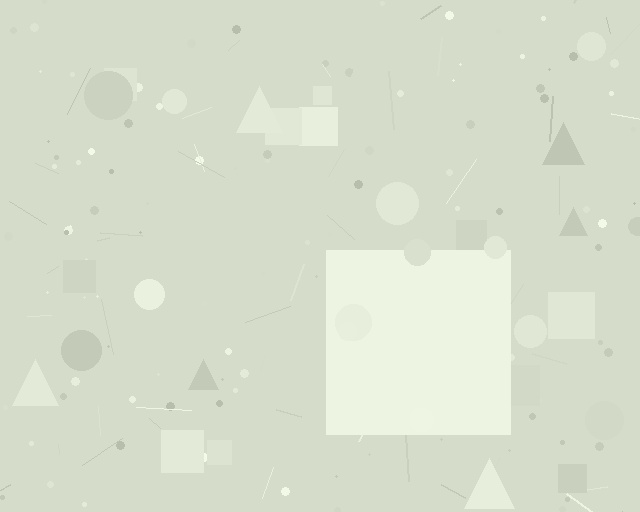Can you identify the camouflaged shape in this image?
The camouflaged shape is a square.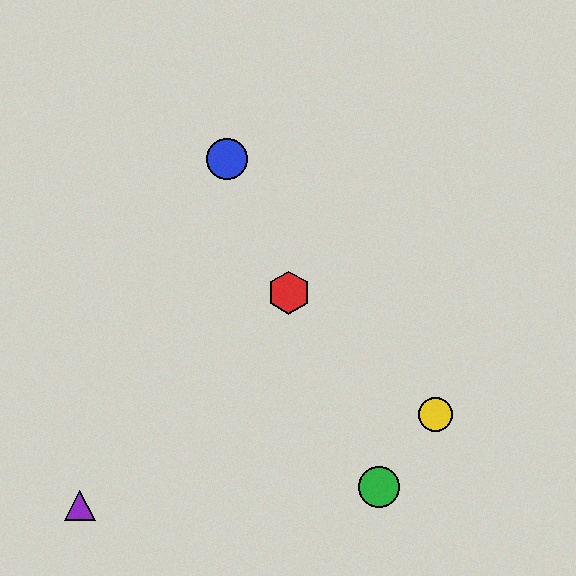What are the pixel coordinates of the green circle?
The green circle is at (379, 487).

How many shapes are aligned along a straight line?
3 shapes (the red hexagon, the blue circle, the green circle) are aligned along a straight line.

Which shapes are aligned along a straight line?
The red hexagon, the blue circle, the green circle are aligned along a straight line.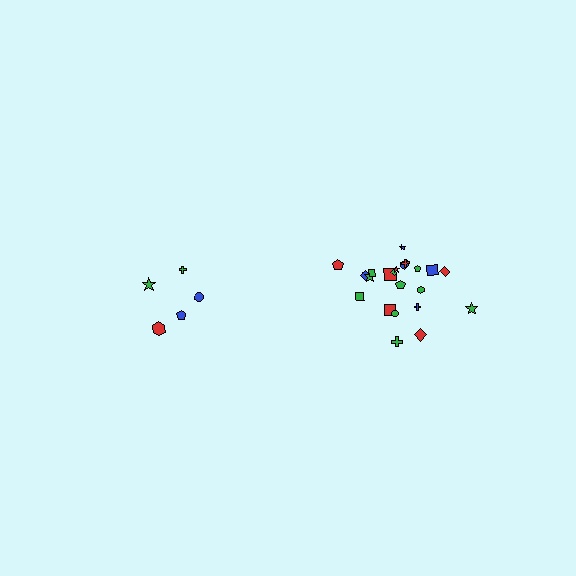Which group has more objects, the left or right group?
The right group.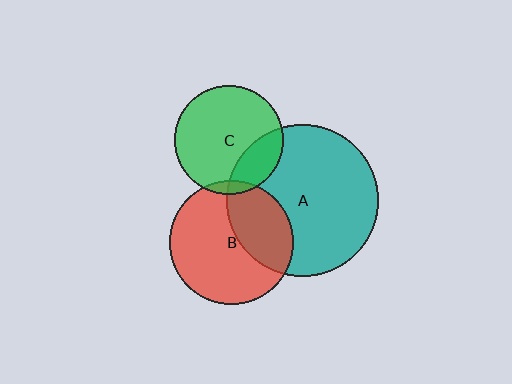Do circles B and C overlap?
Yes.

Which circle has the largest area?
Circle A (teal).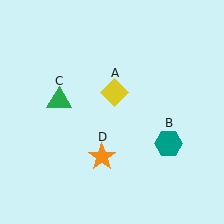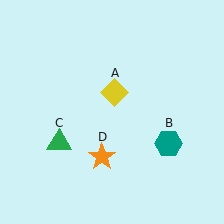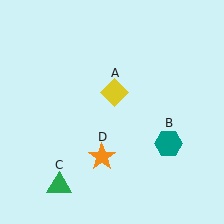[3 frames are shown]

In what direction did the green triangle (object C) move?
The green triangle (object C) moved down.